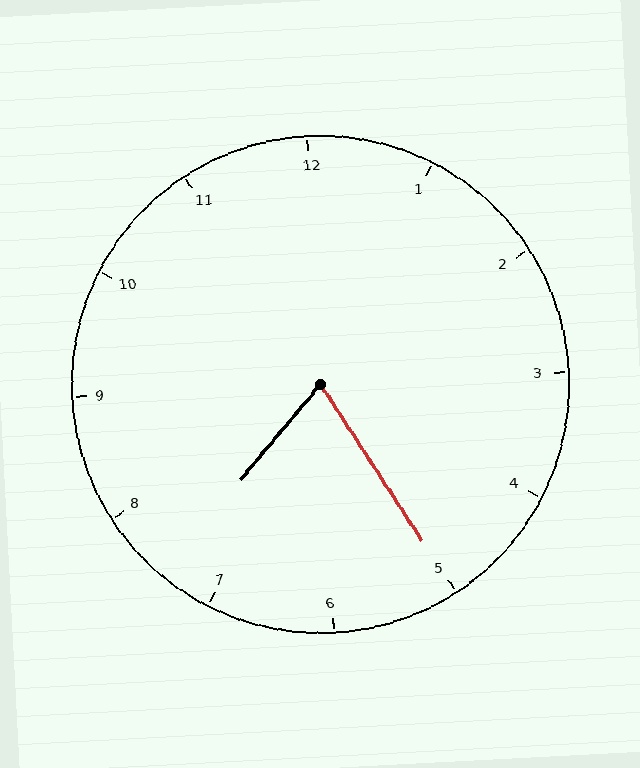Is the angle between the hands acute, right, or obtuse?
It is acute.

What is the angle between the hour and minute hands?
Approximately 72 degrees.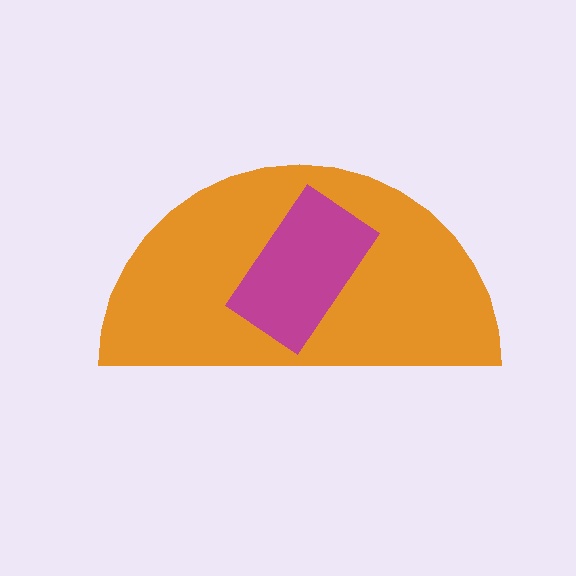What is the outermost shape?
The orange semicircle.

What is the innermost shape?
The magenta rectangle.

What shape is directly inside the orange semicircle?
The magenta rectangle.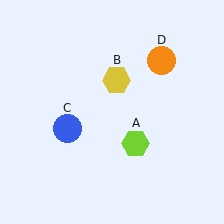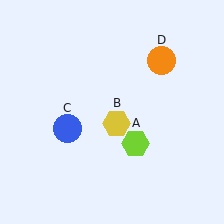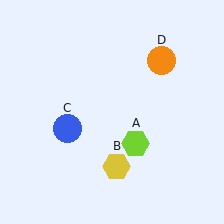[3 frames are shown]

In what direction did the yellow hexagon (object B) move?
The yellow hexagon (object B) moved down.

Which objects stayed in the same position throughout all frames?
Lime hexagon (object A) and blue circle (object C) and orange circle (object D) remained stationary.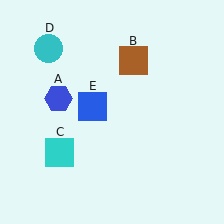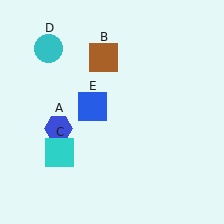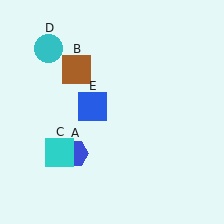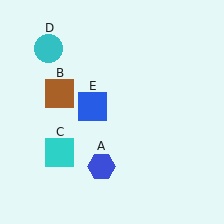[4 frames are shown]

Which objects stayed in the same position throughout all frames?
Cyan square (object C) and cyan circle (object D) and blue square (object E) remained stationary.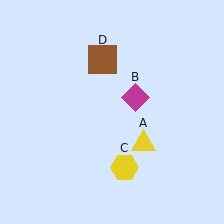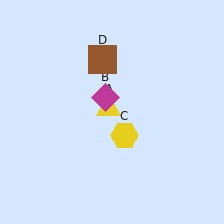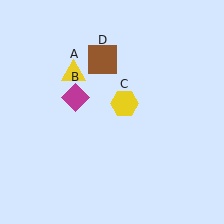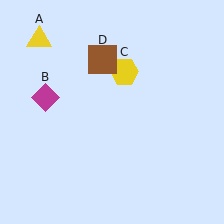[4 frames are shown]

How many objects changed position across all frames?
3 objects changed position: yellow triangle (object A), magenta diamond (object B), yellow hexagon (object C).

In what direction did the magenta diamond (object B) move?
The magenta diamond (object B) moved left.